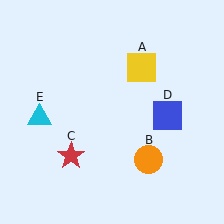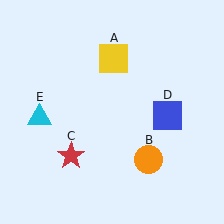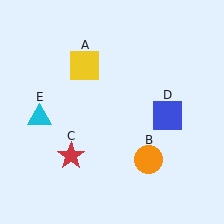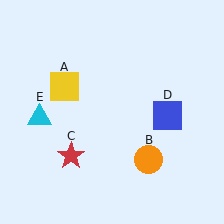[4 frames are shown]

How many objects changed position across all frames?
1 object changed position: yellow square (object A).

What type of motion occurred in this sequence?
The yellow square (object A) rotated counterclockwise around the center of the scene.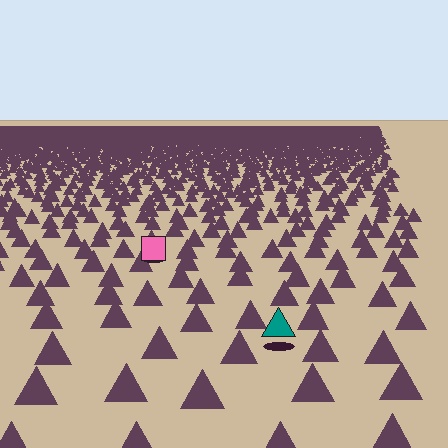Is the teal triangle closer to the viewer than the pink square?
Yes. The teal triangle is closer — you can tell from the texture gradient: the ground texture is coarser near it.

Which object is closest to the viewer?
The teal triangle is closest. The texture marks near it are larger and more spread out.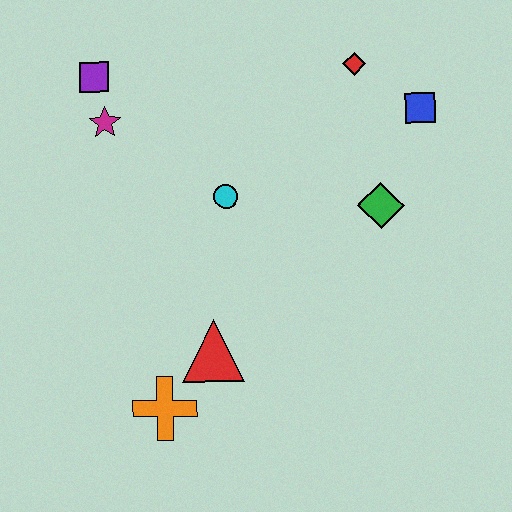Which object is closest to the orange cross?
The red triangle is closest to the orange cross.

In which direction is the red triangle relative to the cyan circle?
The red triangle is below the cyan circle.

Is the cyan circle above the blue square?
No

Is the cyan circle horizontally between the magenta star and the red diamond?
Yes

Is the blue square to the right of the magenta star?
Yes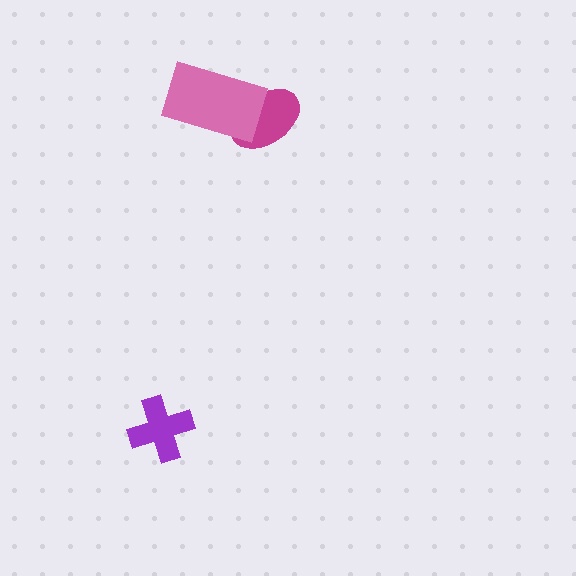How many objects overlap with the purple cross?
0 objects overlap with the purple cross.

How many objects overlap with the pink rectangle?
1 object overlaps with the pink rectangle.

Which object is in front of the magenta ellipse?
The pink rectangle is in front of the magenta ellipse.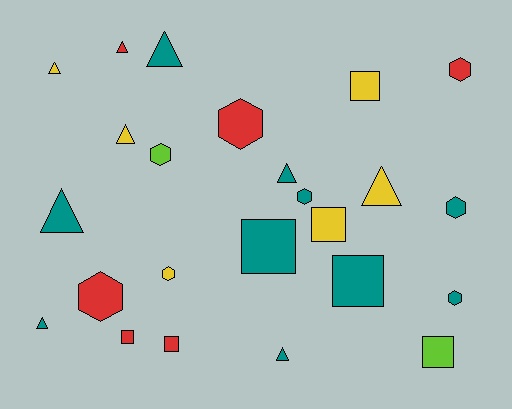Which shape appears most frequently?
Triangle, with 9 objects.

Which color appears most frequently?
Teal, with 10 objects.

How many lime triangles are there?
There are no lime triangles.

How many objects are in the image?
There are 24 objects.